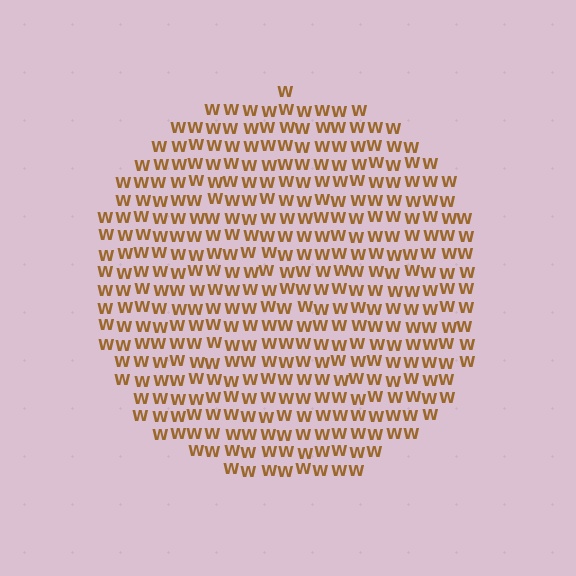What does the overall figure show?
The overall figure shows a circle.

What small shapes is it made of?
It is made of small letter W's.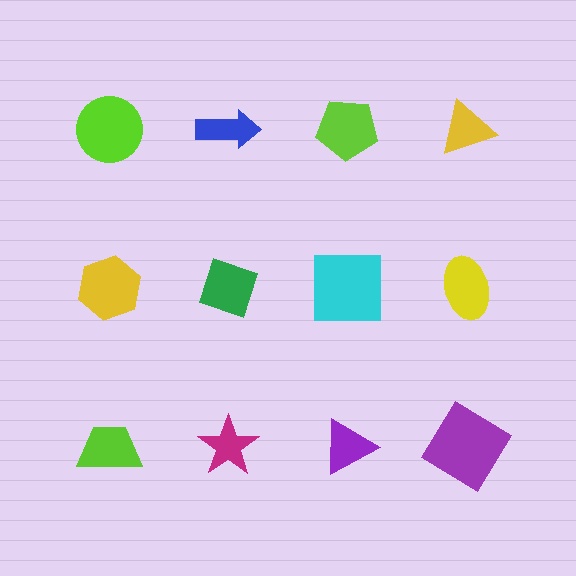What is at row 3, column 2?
A magenta star.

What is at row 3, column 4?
A purple diamond.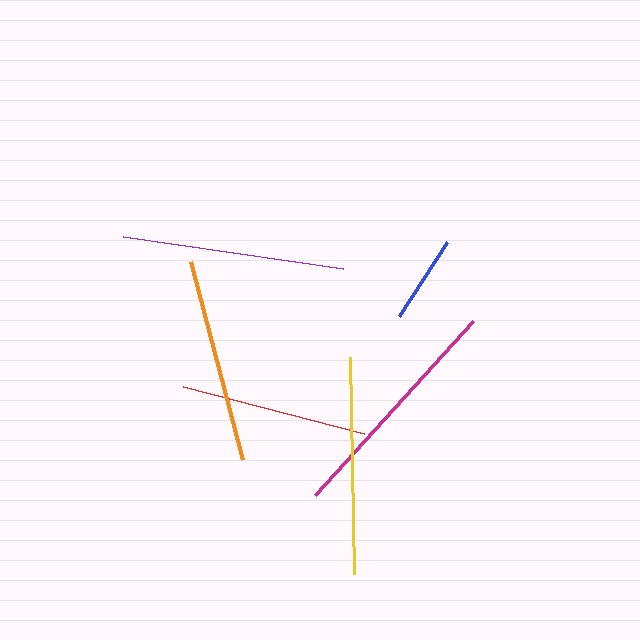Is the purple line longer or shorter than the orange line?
The purple line is longer than the orange line.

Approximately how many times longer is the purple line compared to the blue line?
The purple line is approximately 2.5 times the length of the blue line.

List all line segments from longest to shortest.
From longest to shortest: magenta, purple, yellow, orange, red, blue.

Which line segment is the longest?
The magenta line is the longest at approximately 235 pixels.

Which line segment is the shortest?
The blue line is the shortest at approximately 88 pixels.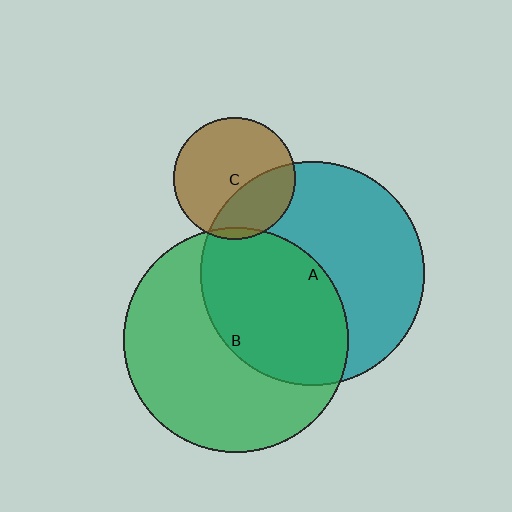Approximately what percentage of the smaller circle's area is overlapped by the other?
Approximately 45%.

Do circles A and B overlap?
Yes.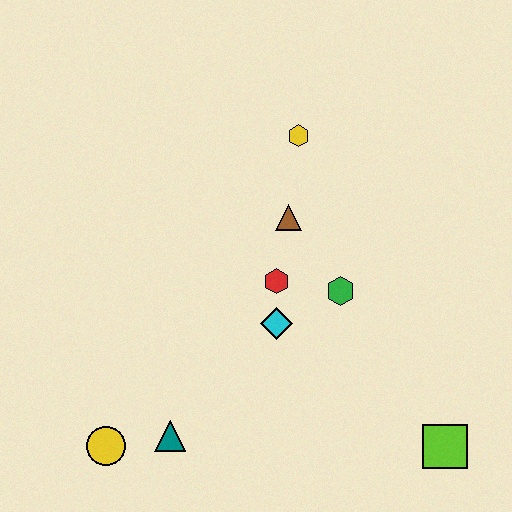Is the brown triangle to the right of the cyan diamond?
Yes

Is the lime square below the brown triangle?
Yes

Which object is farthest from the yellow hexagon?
The yellow circle is farthest from the yellow hexagon.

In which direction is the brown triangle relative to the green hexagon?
The brown triangle is above the green hexagon.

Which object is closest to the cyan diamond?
The red hexagon is closest to the cyan diamond.